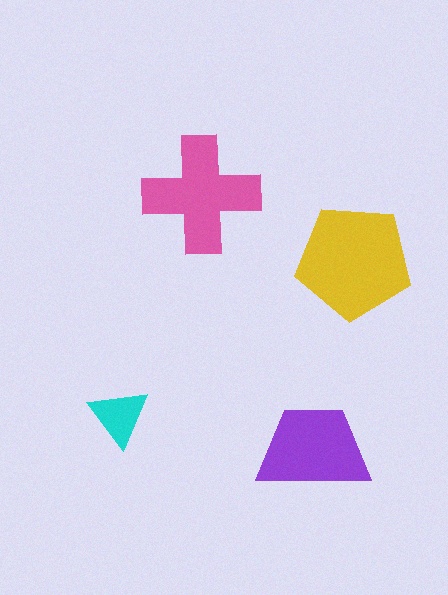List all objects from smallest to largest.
The cyan triangle, the purple trapezoid, the pink cross, the yellow pentagon.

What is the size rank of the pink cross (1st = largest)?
2nd.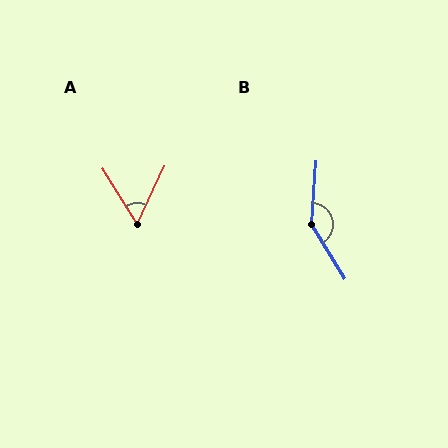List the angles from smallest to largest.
A (57°), B (144°).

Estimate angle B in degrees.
Approximately 144 degrees.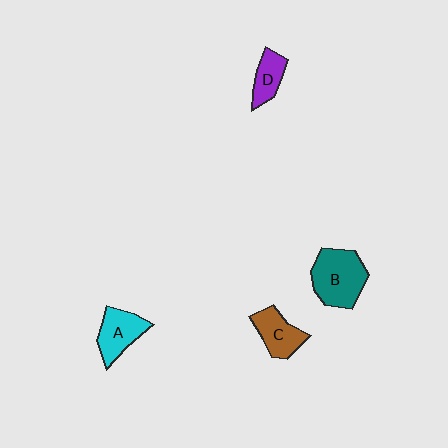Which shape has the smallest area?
Shape D (purple).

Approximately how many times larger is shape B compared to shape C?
Approximately 1.5 times.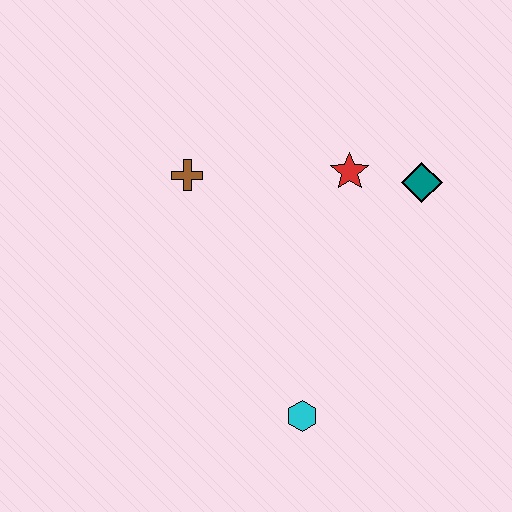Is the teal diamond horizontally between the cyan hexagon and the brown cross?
No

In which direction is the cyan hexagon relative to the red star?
The cyan hexagon is below the red star.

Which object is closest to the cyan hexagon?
The red star is closest to the cyan hexagon.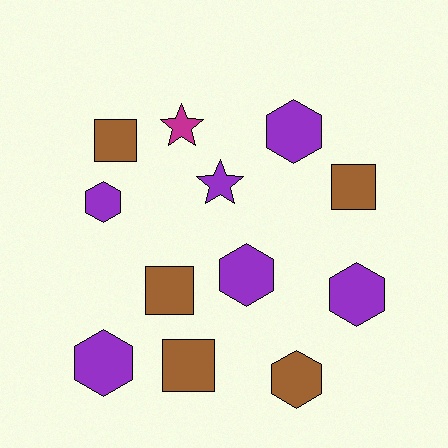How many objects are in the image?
There are 12 objects.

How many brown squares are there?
There are 4 brown squares.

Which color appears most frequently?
Purple, with 6 objects.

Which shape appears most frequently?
Hexagon, with 6 objects.